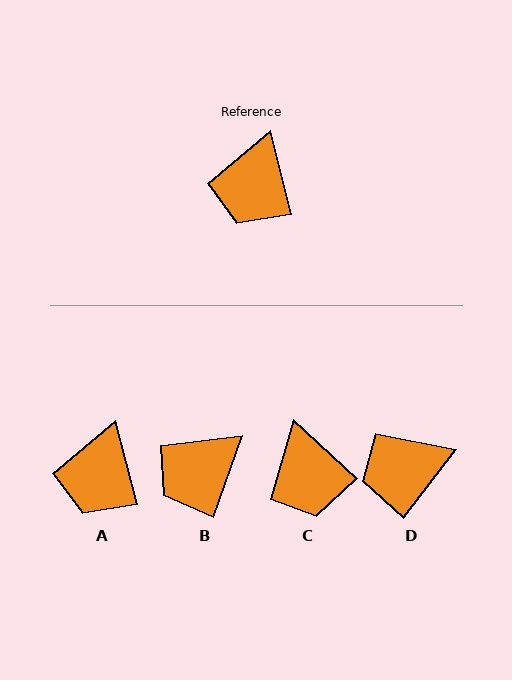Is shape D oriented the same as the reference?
No, it is off by about 52 degrees.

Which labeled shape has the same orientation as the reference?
A.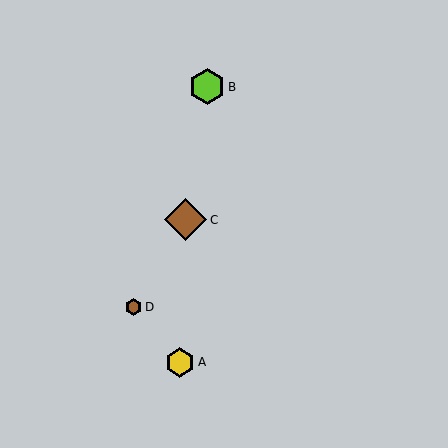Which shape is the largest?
The brown diamond (labeled C) is the largest.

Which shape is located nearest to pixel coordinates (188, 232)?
The brown diamond (labeled C) at (186, 220) is nearest to that location.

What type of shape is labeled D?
Shape D is a brown hexagon.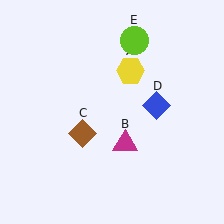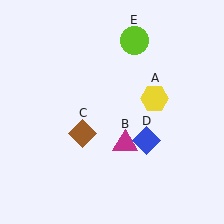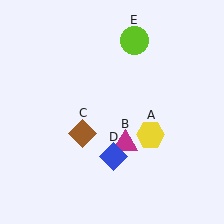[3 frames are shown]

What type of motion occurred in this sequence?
The yellow hexagon (object A), blue diamond (object D) rotated clockwise around the center of the scene.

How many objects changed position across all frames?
2 objects changed position: yellow hexagon (object A), blue diamond (object D).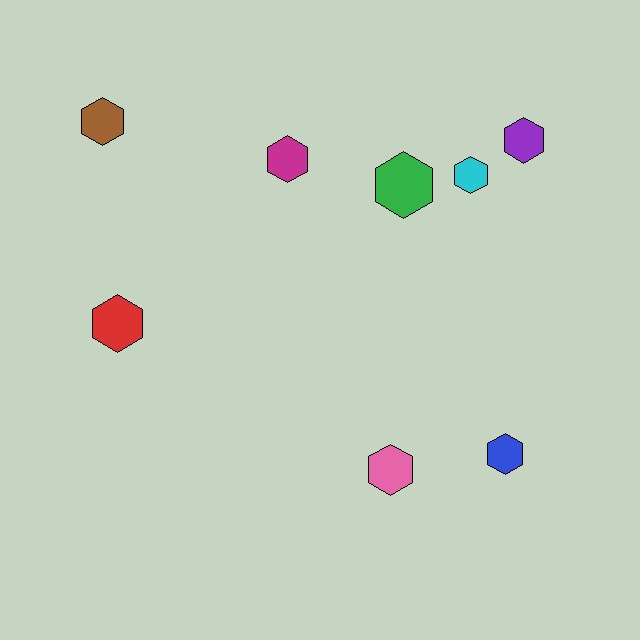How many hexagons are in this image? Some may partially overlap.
There are 8 hexagons.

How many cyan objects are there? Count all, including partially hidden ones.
There is 1 cyan object.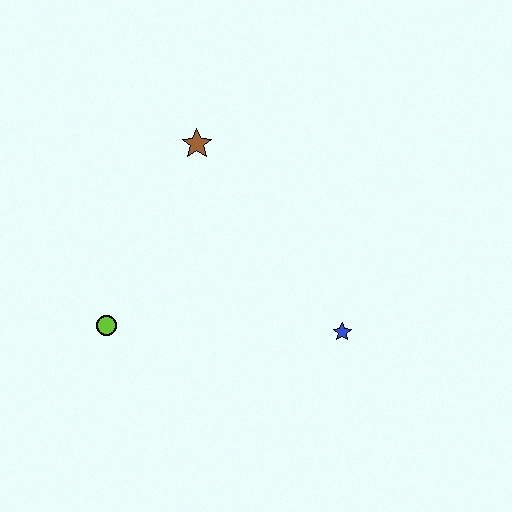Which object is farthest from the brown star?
The blue star is farthest from the brown star.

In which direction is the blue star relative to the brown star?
The blue star is below the brown star.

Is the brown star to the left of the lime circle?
No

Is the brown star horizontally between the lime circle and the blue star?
Yes